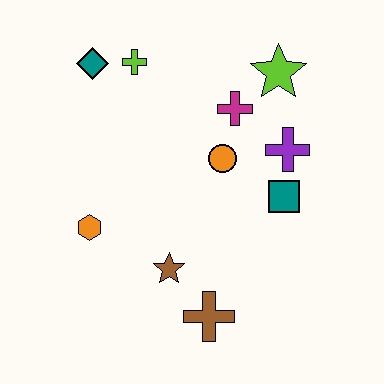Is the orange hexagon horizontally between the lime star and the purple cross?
No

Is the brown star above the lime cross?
No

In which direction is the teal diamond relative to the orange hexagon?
The teal diamond is above the orange hexagon.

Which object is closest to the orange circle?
The magenta cross is closest to the orange circle.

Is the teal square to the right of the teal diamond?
Yes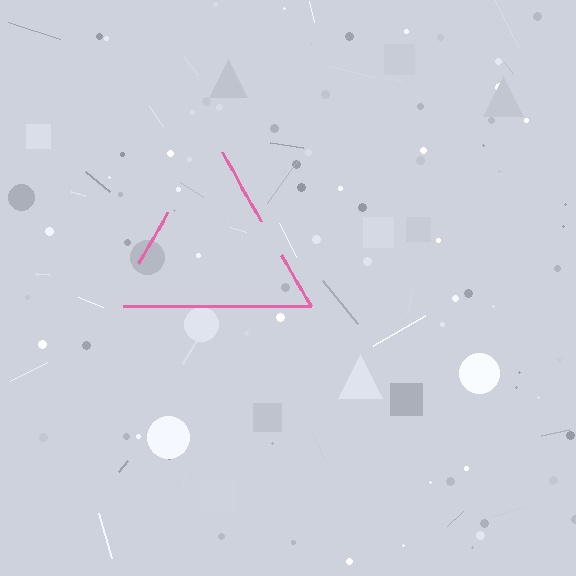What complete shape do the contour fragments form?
The contour fragments form a triangle.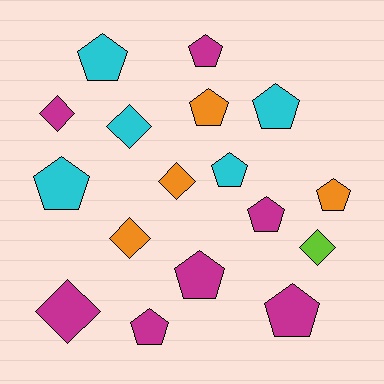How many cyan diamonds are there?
There is 1 cyan diamond.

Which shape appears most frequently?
Pentagon, with 11 objects.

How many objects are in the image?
There are 17 objects.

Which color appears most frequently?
Magenta, with 7 objects.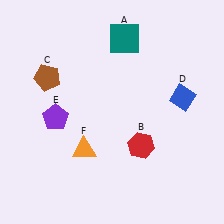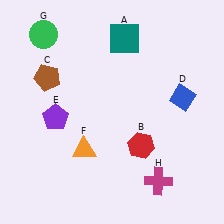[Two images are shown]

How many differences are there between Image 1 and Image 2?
There are 2 differences between the two images.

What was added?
A green circle (G), a magenta cross (H) were added in Image 2.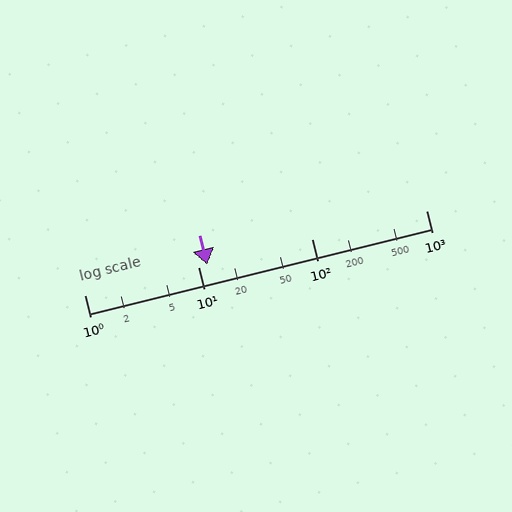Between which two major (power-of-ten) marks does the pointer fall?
The pointer is between 10 and 100.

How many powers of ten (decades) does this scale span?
The scale spans 3 decades, from 1 to 1000.